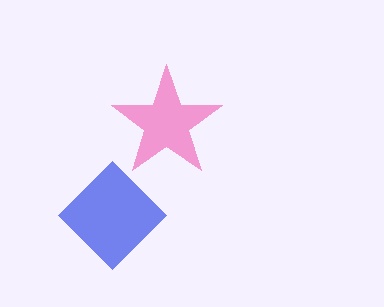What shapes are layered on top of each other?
The layered shapes are: a blue diamond, a pink star.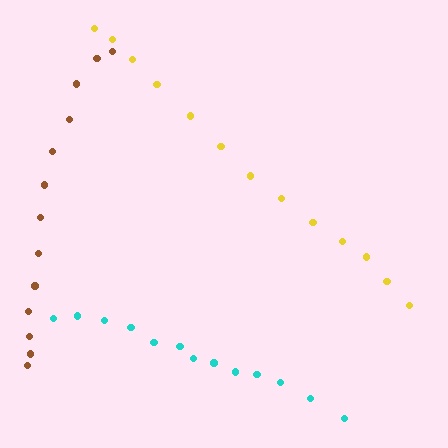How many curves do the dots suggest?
There are 3 distinct paths.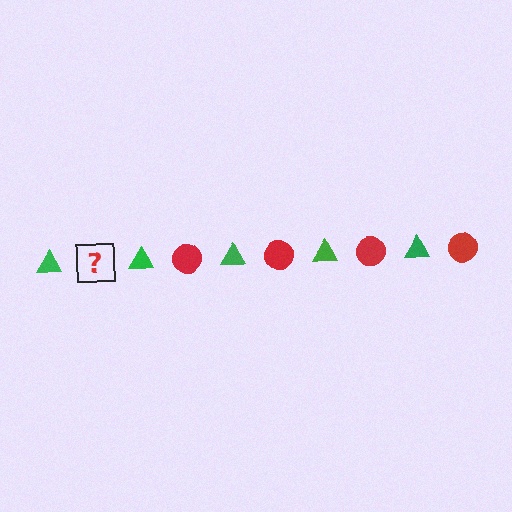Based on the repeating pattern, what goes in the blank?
The blank should be a red circle.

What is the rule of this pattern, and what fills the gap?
The rule is that the pattern alternates between green triangle and red circle. The gap should be filled with a red circle.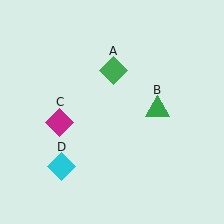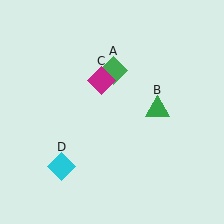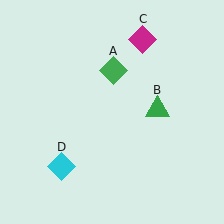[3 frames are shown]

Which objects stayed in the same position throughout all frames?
Green diamond (object A) and green triangle (object B) and cyan diamond (object D) remained stationary.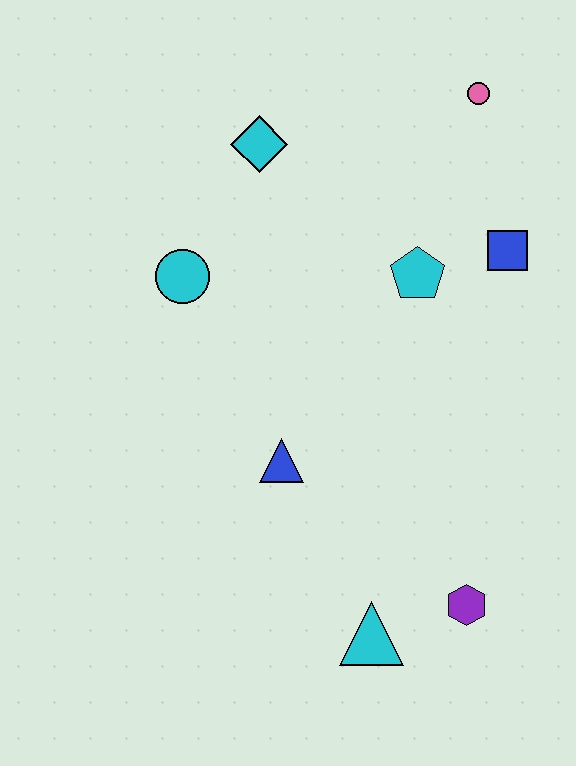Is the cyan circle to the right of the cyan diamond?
No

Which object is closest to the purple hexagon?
The cyan triangle is closest to the purple hexagon.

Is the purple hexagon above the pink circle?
No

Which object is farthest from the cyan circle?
The purple hexagon is farthest from the cyan circle.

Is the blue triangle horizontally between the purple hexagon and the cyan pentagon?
No